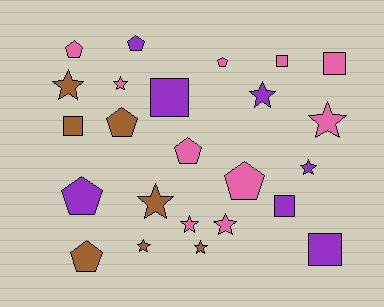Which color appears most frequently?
Pink, with 10 objects.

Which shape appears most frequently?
Star, with 10 objects.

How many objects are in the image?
There are 24 objects.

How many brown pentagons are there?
There are 2 brown pentagons.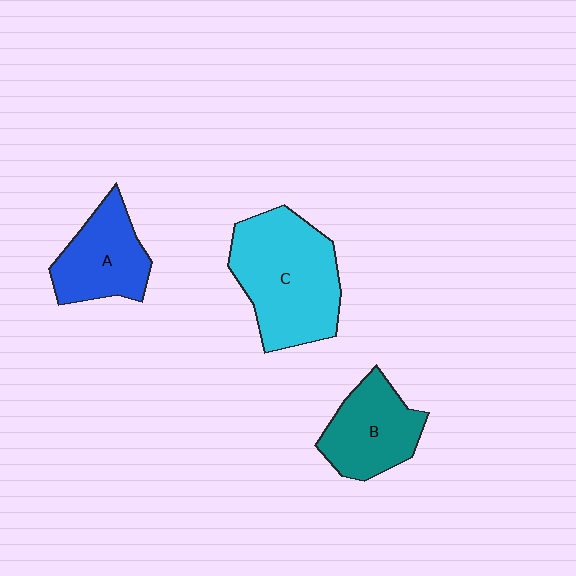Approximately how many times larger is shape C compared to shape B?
Approximately 1.6 times.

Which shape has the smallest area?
Shape A (blue).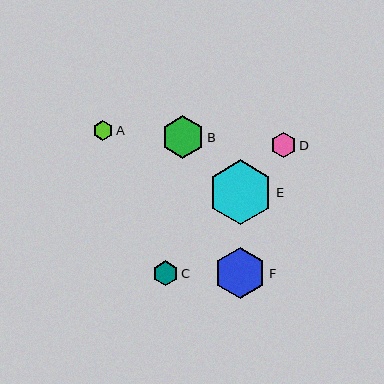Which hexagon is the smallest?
Hexagon A is the smallest with a size of approximately 20 pixels.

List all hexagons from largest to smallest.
From largest to smallest: E, F, B, D, C, A.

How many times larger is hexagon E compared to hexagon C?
Hexagon E is approximately 2.6 times the size of hexagon C.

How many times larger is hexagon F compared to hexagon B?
Hexagon F is approximately 1.2 times the size of hexagon B.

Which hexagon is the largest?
Hexagon E is the largest with a size of approximately 65 pixels.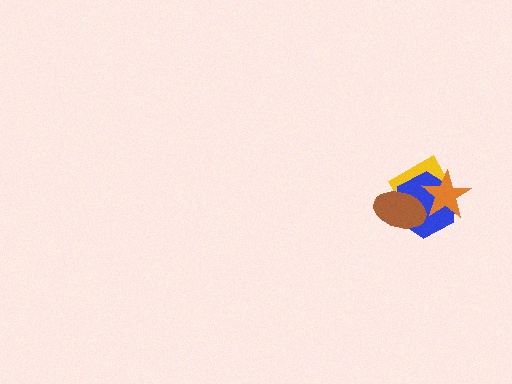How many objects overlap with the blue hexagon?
3 objects overlap with the blue hexagon.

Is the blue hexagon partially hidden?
Yes, it is partially covered by another shape.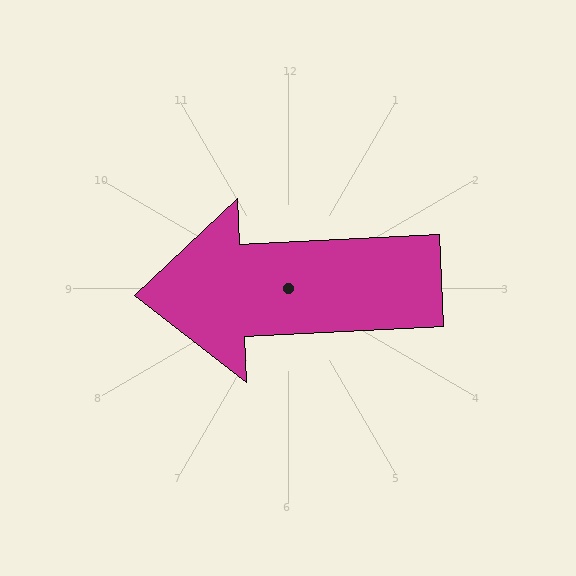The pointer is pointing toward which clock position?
Roughly 9 o'clock.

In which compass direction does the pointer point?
West.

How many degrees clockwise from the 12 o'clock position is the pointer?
Approximately 267 degrees.